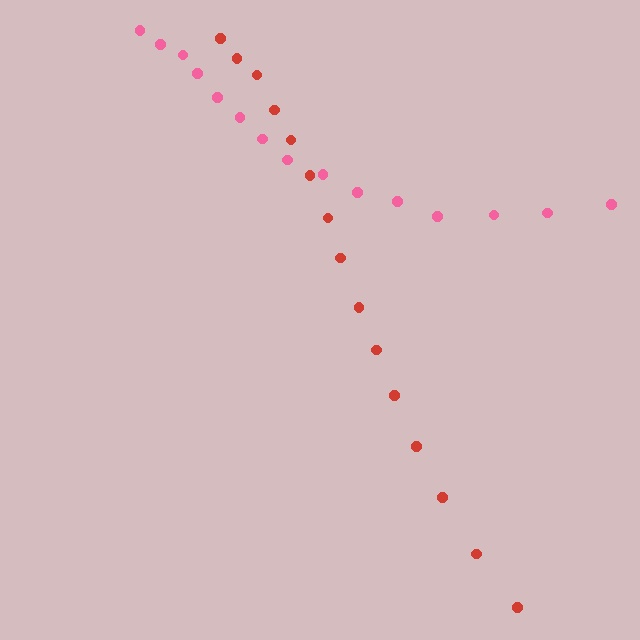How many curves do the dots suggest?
There are 2 distinct paths.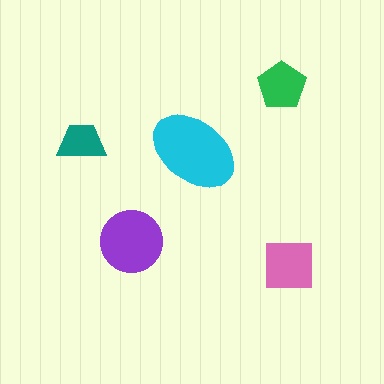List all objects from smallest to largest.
The teal trapezoid, the green pentagon, the pink square, the purple circle, the cyan ellipse.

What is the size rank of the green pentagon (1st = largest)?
4th.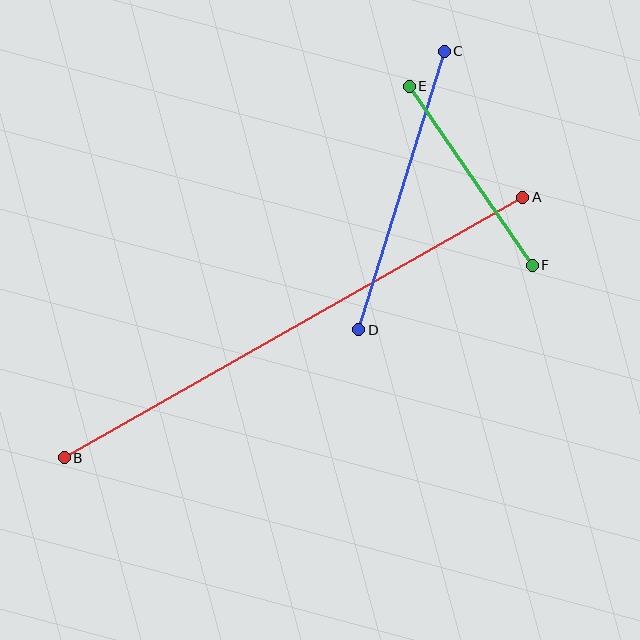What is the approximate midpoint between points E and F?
The midpoint is at approximately (471, 176) pixels.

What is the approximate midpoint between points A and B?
The midpoint is at approximately (293, 327) pixels.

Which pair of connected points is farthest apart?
Points A and B are farthest apart.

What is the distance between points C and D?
The distance is approximately 291 pixels.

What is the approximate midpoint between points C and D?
The midpoint is at approximately (402, 190) pixels.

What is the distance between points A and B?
The distance is approximately 527 pixels.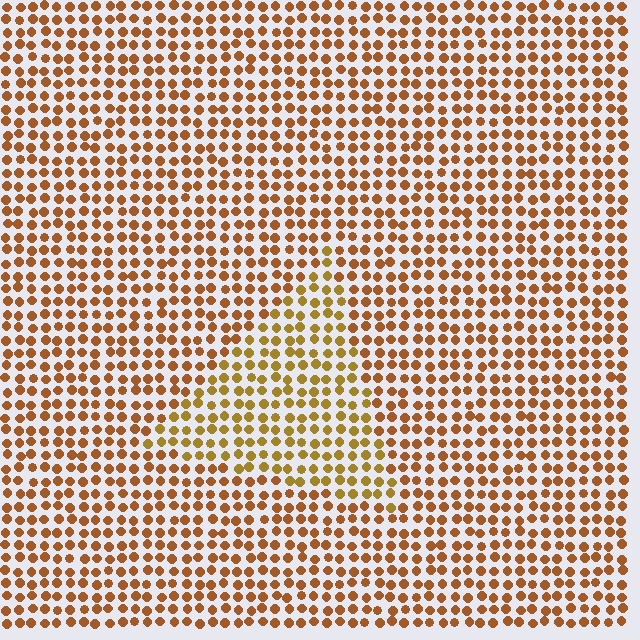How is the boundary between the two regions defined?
The boundary is defined purely by a slight shift in hue (about 21 degrees). Spacing, size, and orientation are identical on both sides.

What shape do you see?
I see a triangle.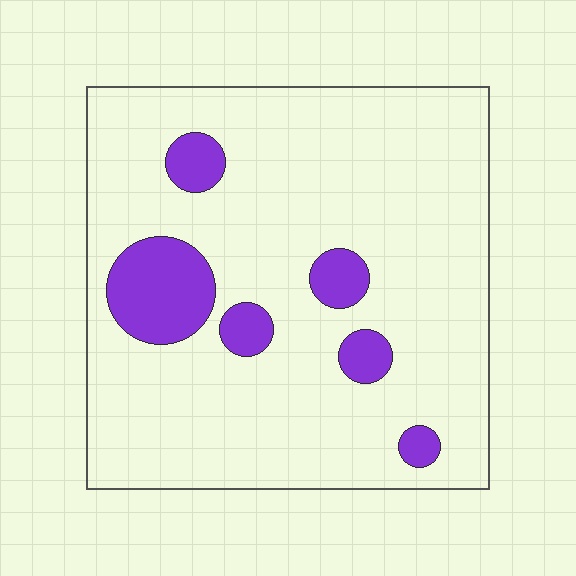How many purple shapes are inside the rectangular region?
6.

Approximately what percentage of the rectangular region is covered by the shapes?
Approximately 15%.